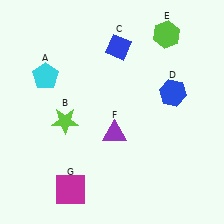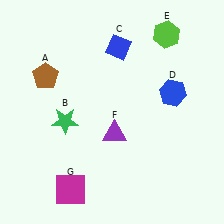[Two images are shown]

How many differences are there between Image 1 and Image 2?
There are 2 differences between the two images.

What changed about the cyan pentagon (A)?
In Image 1, A is cyan. In Image 2, it changed to brown.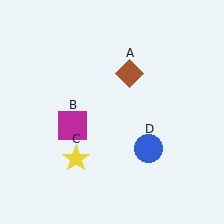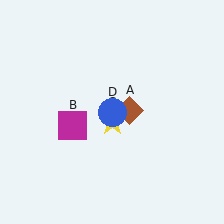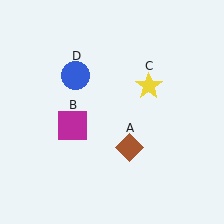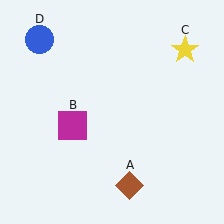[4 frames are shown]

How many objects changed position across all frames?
3 objects changed position: brown diamond (object A), yellow star (object C), blue circle (object D).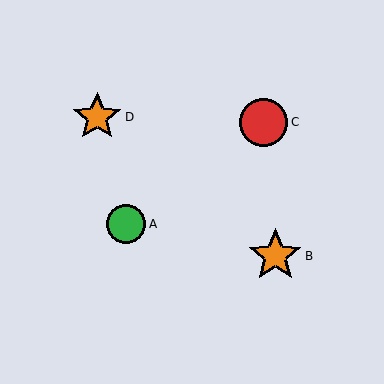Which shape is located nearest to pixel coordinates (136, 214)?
The green circle (labeled A) at (126, 224) is nearest to that location.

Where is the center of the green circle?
The center of the green circle is at (126, 224).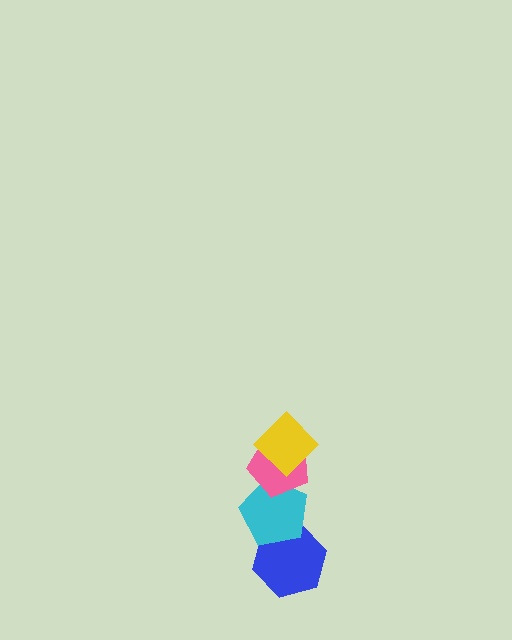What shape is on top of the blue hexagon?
The cyan pentagon is on top of the blue hexagon.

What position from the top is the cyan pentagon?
The cyan pentagon is 3rd from the top.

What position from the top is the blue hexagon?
The blue hexagon is 4th from the top.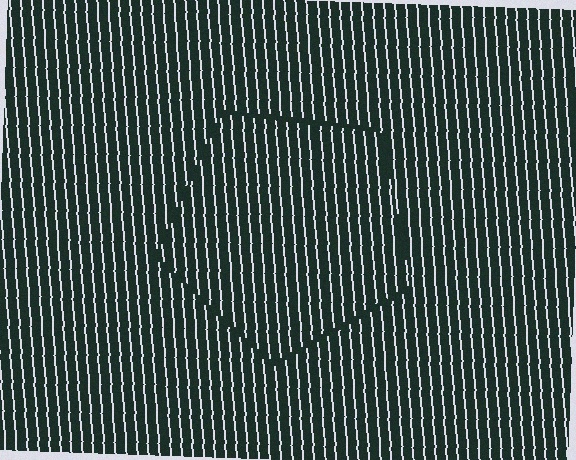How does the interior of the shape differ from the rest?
The interior of the shape contains the same grating, shifted by half a period — the contour is defined by the phase discontinuity where line-ends from the inner and outer gratings abut.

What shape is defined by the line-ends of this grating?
An illusory pentagon. The interior of the shape contains the same grating, shifted by half a period — the contour is defined by the phase discontinuity where line-ends from the inner and outer gratings abut.